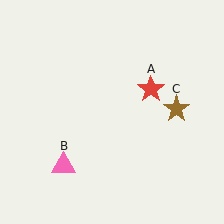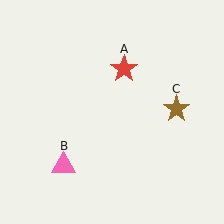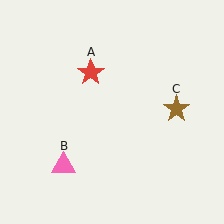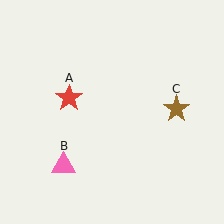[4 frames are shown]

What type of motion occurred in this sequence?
The red star (object A) rotated counterclockwise around the center of the scene.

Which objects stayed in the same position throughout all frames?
Pink triangle (object B) and brown star (object C) remained stationary.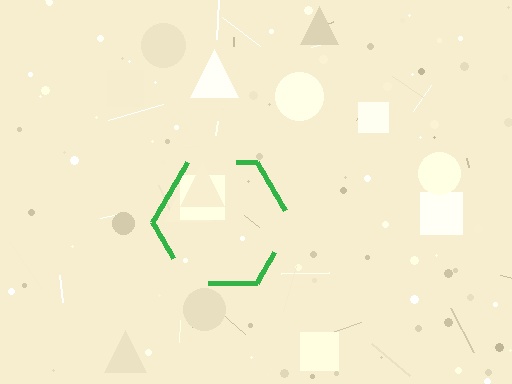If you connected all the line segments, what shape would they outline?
They would outline a hexagon.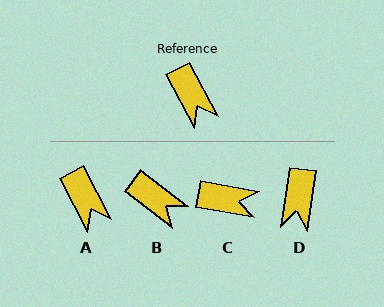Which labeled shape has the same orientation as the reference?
A.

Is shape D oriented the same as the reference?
No, it is off by about 36 degrees.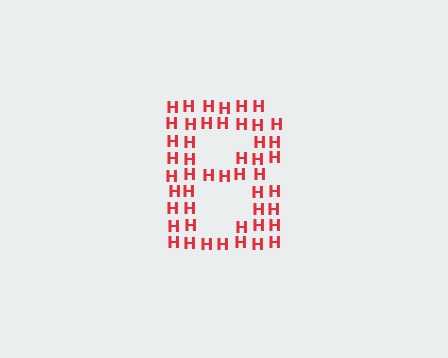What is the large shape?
The large shape is the letter B.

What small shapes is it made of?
It is made of small letter H's.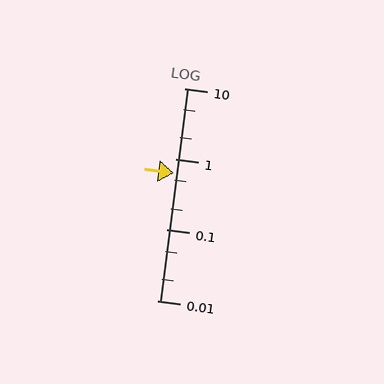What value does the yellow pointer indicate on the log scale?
The pointer indicates approximately 0.64.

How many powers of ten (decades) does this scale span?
The scale spans 3 decades, from 0.01 to 10.